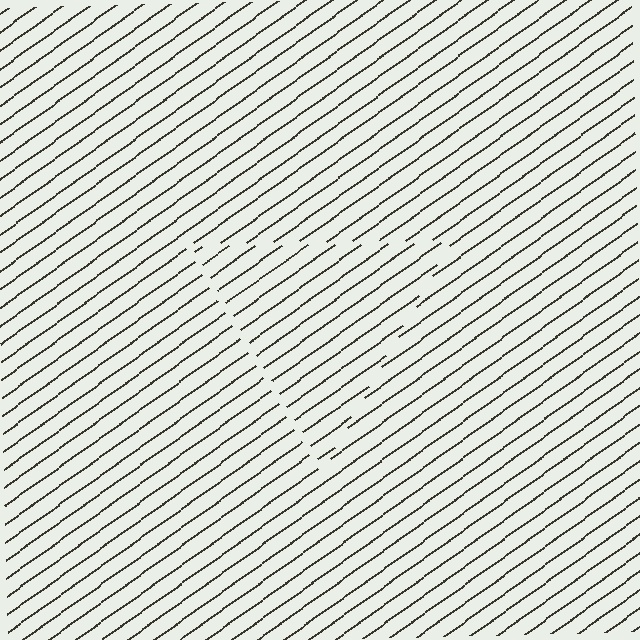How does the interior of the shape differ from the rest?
The interior of the shape contains the same grating, shifted by half a period — the contour is defined by the phase discontinuity where line-ends from the inner and outer gratings abut.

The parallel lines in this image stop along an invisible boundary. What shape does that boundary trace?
An illusory triangle. The interior of the shape contains the same grating, shifted by half a period — the contour is defined by the phase discontinuity where line-ends from the inner and outer gratings abut.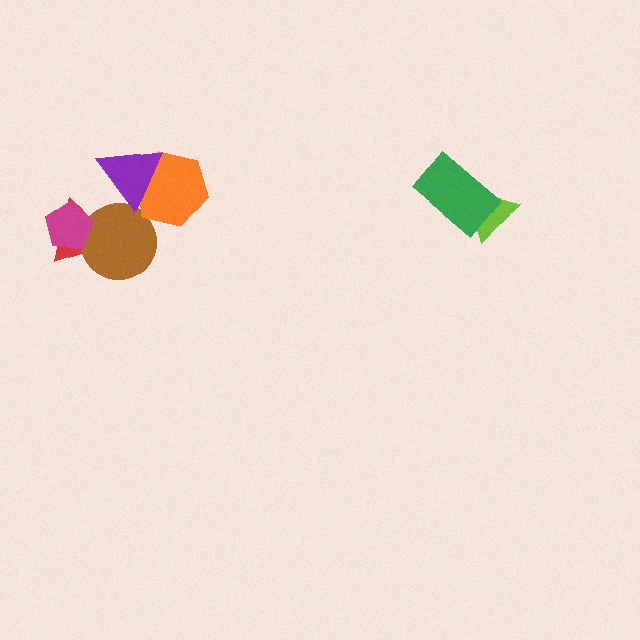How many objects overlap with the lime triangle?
1 object overlaps with the lime triangle.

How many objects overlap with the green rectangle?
1 object overlaps with the green rectangle.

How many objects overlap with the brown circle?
3 objects overlap with the brown circle.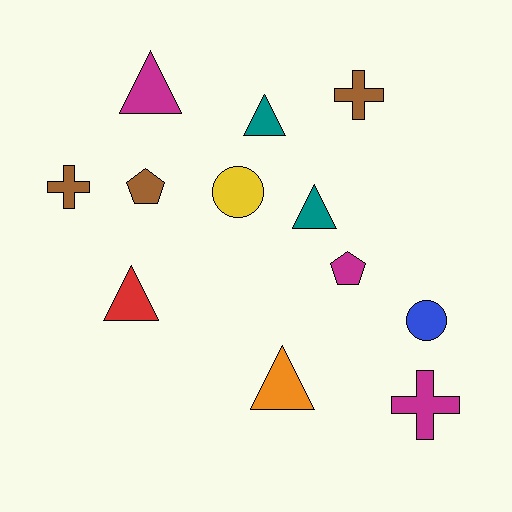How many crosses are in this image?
There are 3 crosses.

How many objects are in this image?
There are 12 objects.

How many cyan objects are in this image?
There are no cyan objects.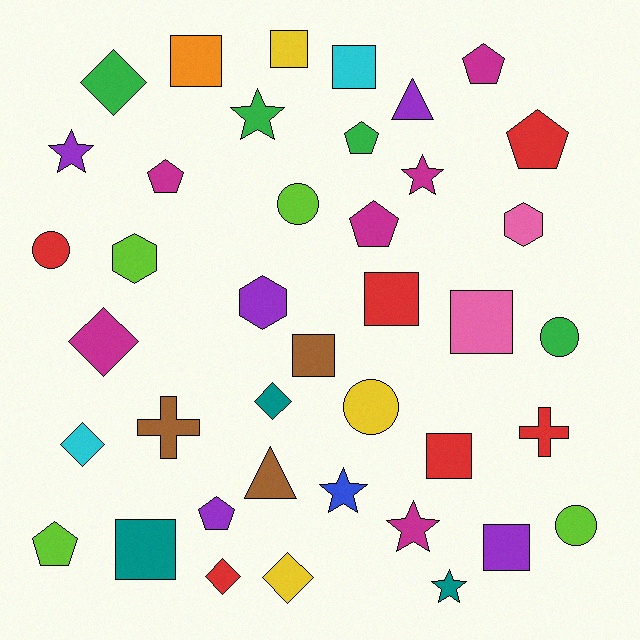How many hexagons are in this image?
There are 3 hexagons.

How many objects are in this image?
There are 40 objects.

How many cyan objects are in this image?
There are 2 cyan objects.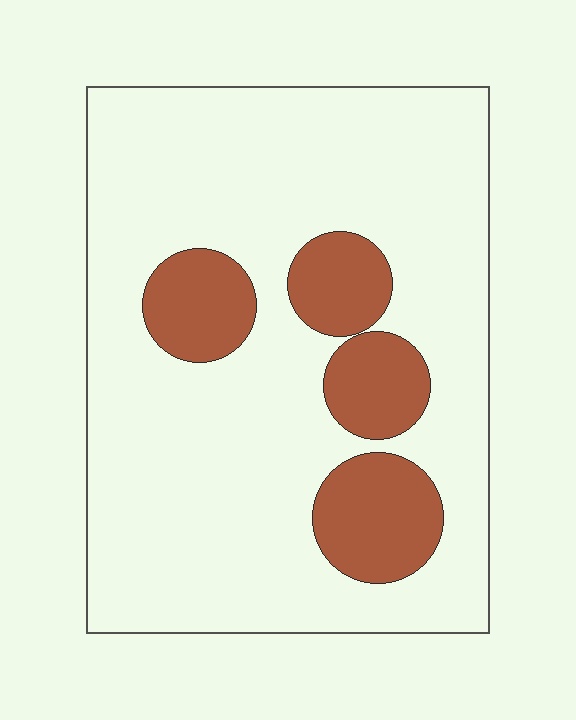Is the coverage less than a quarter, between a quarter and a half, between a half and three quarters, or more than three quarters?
Less than a quarter.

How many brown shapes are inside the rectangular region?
4.